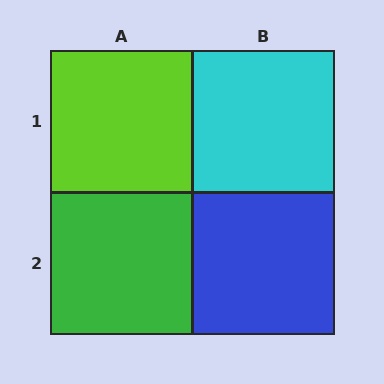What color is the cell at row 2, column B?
Blue.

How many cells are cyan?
1 cell is cyan.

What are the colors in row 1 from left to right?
Lime, cyan.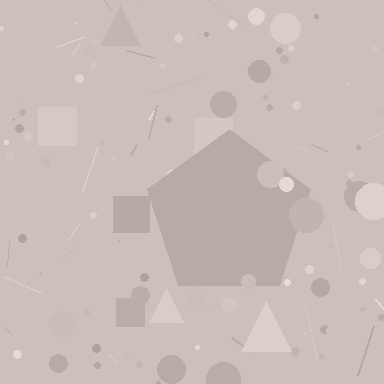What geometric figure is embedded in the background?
A pentagon is embedded in the background.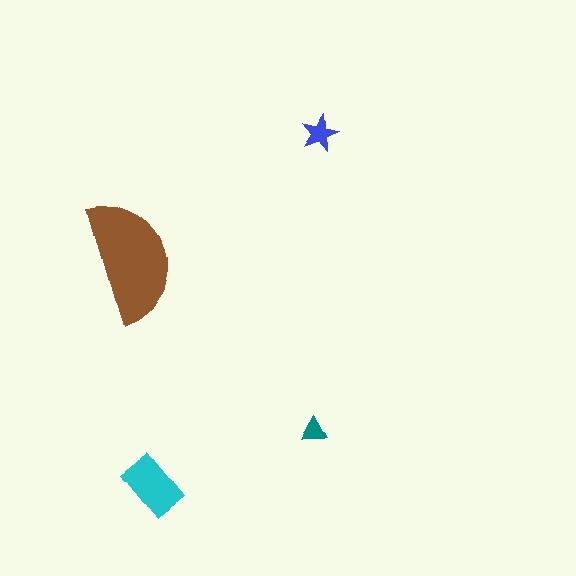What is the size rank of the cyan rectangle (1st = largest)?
2nd.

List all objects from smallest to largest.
The teal triangle, the blue star, the cyan rectangle, the brown semicircle.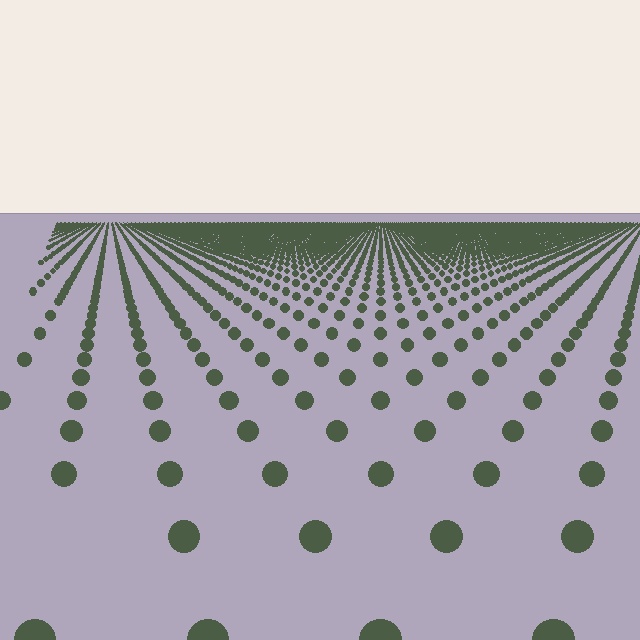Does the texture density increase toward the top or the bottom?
Density increases toward the top.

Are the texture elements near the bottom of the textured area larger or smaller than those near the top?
Larger. Near the bottom, elements are closer to the viewer and appear at a bigger on-screen size.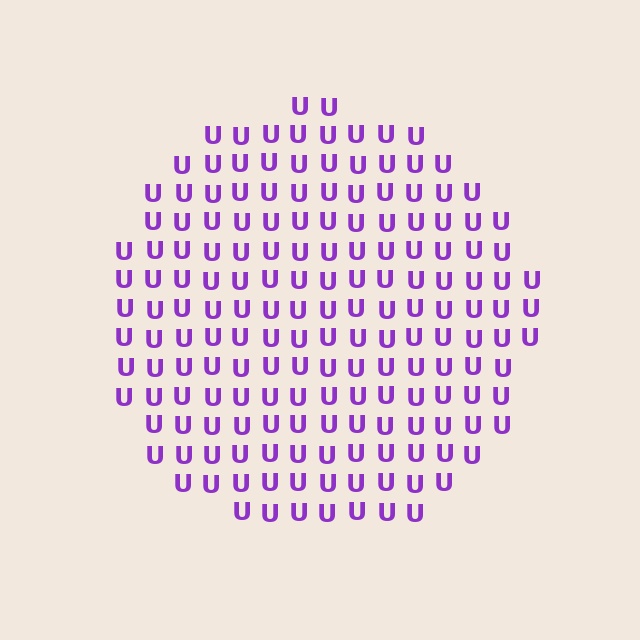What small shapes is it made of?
It is made of small letter U's.